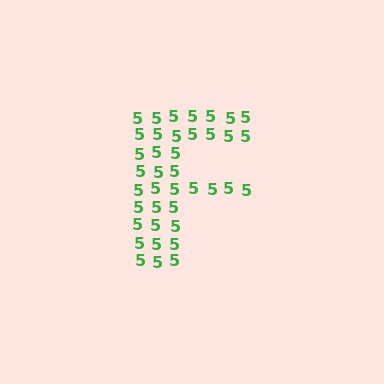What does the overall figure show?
The overall figure shows the letter F.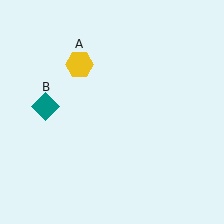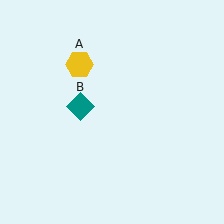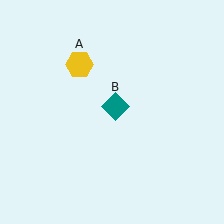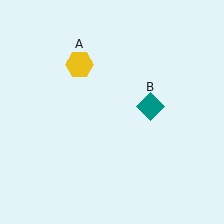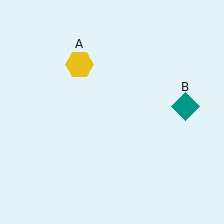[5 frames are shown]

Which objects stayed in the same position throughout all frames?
Yellow hexagon (object A) remained stationary.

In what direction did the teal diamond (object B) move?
The teal diamond (object B) moved right.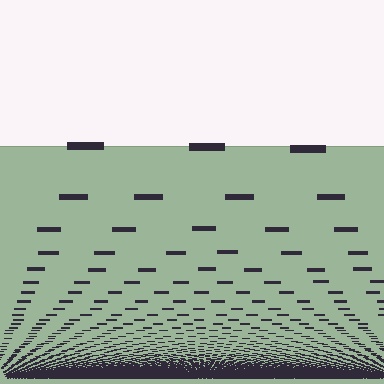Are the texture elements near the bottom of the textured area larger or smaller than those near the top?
Smaller. The gradient is inverted — elements near the bottom are smaller and denser.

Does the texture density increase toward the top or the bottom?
Density increases toward the bottom.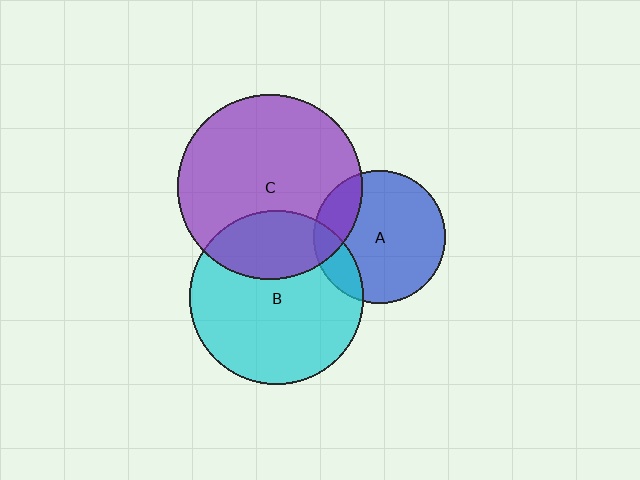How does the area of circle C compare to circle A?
Approximately 2.0 times.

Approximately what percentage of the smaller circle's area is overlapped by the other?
Approximately 30%.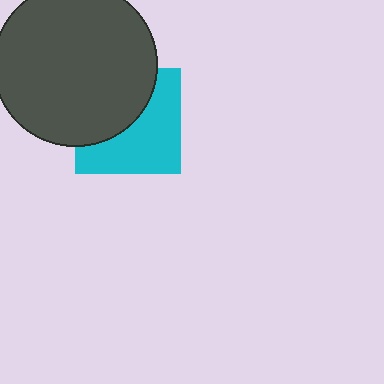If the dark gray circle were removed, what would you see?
You would see the complete cyan square.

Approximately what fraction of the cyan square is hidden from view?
Roughly 45% of the cyan square is hidden behind the dark gray circle.